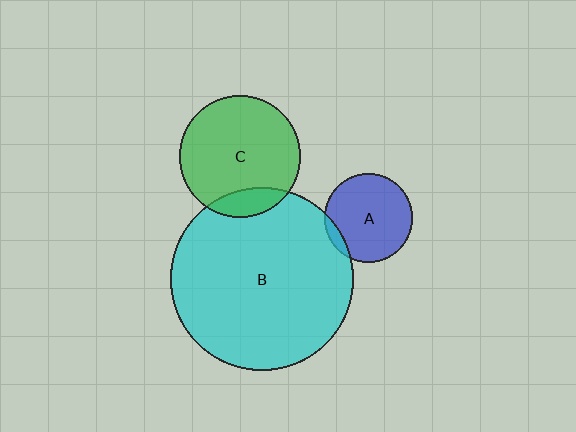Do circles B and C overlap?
Yes.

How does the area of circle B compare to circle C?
Approximately 2.3 times.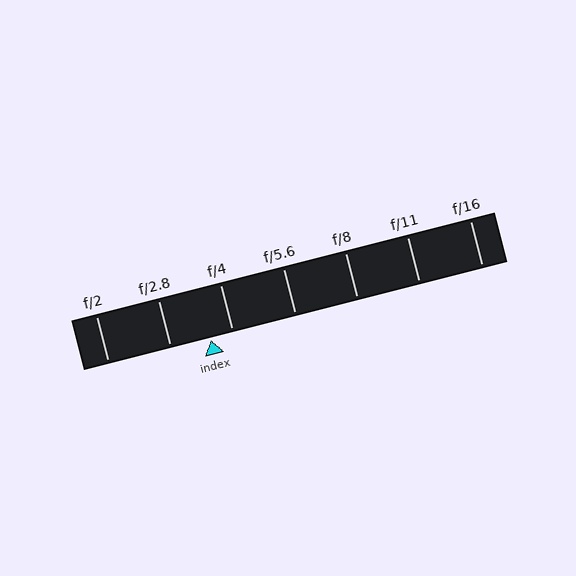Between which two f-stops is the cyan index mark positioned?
The index mark is between f/2.8 and f/4.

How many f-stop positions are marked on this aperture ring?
There are 7 f-stop positions marked.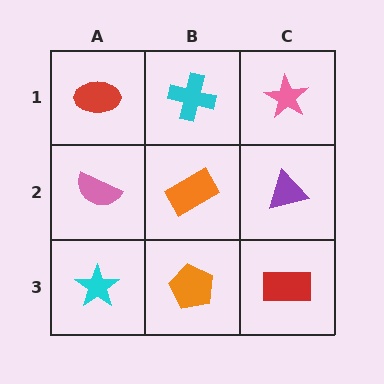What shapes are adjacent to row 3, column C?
A purple triangle (row 2, column C), an orange pentagon (row 3, column B).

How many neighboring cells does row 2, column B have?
4.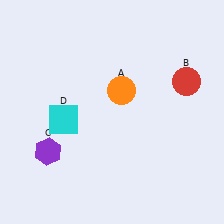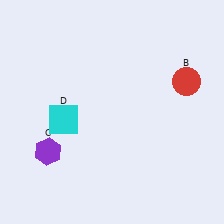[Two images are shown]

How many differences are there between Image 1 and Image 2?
There is 1 difference between the two images.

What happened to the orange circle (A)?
The orange circle (A) was removed in Image 2. It was in the top-right area of Image 1.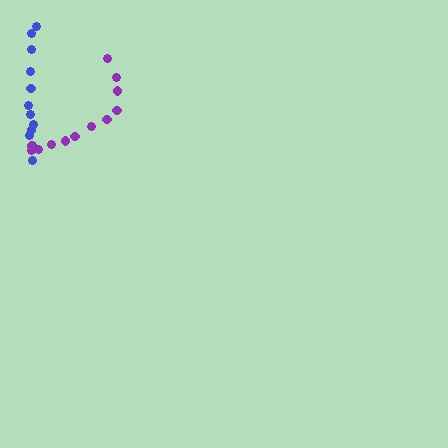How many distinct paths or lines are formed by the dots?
There are 2 distinct paths.